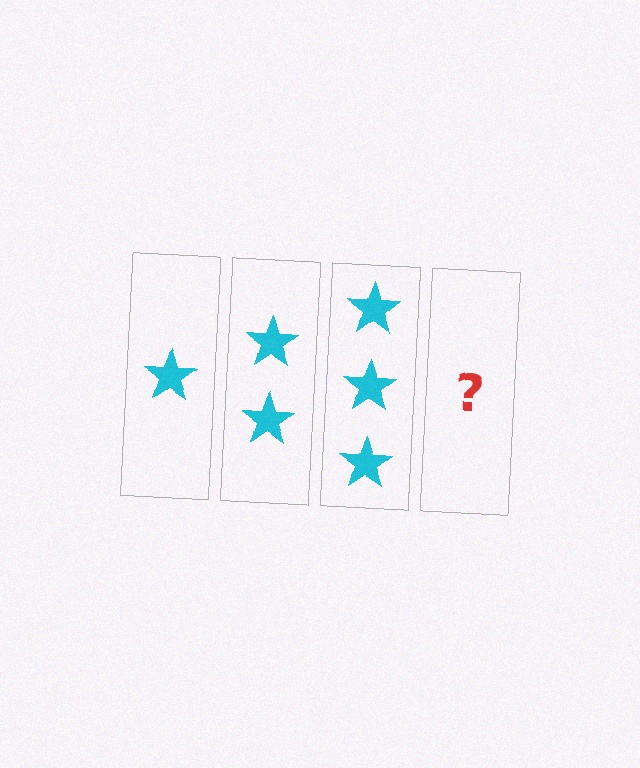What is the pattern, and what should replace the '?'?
The pattern is that each step adds one more star. The '?' should be 4 stars.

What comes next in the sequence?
The next element should be 4 stars.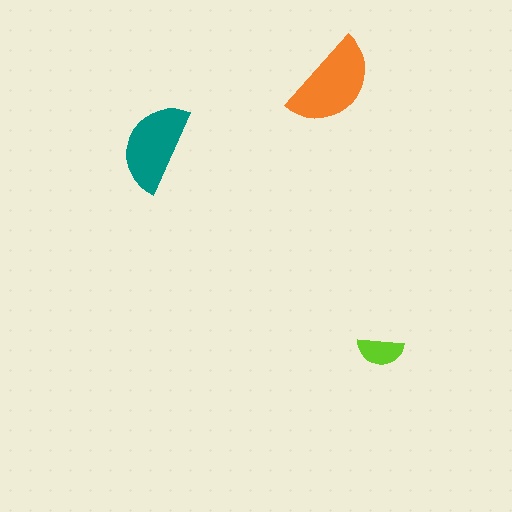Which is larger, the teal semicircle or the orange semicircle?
The orange one.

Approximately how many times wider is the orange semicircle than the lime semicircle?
About 2 times wider.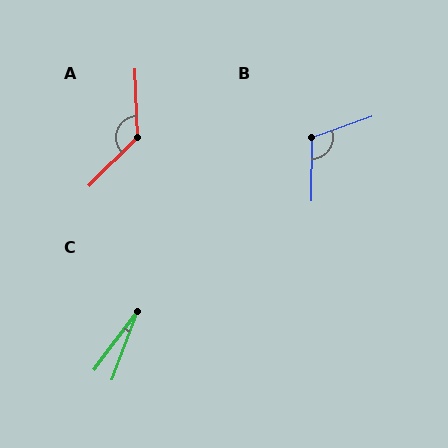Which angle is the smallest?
C, at approximately 16 degrees.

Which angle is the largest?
A, at approximately 133 degrees.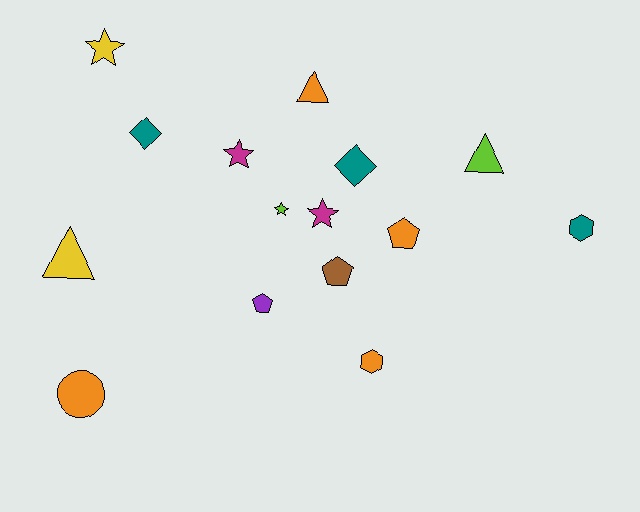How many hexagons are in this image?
There are 2 hexagons.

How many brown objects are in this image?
There is 1 brown object.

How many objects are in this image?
There are 15 objects.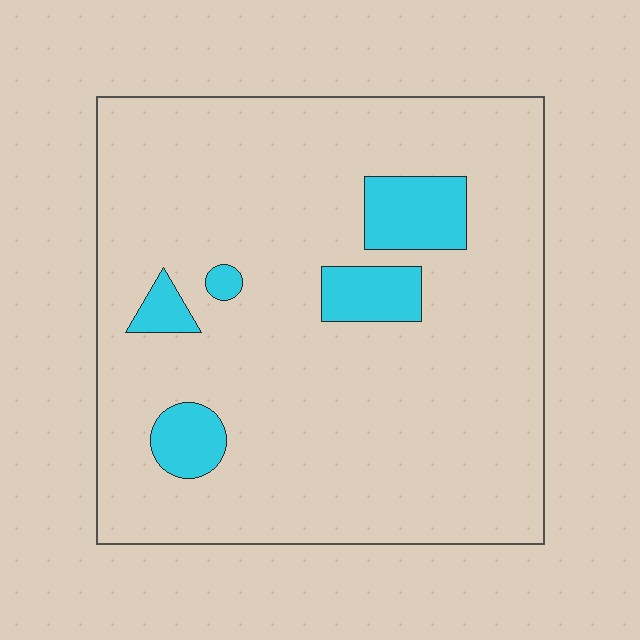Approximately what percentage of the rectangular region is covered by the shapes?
Approximately 10%.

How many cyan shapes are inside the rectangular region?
5.